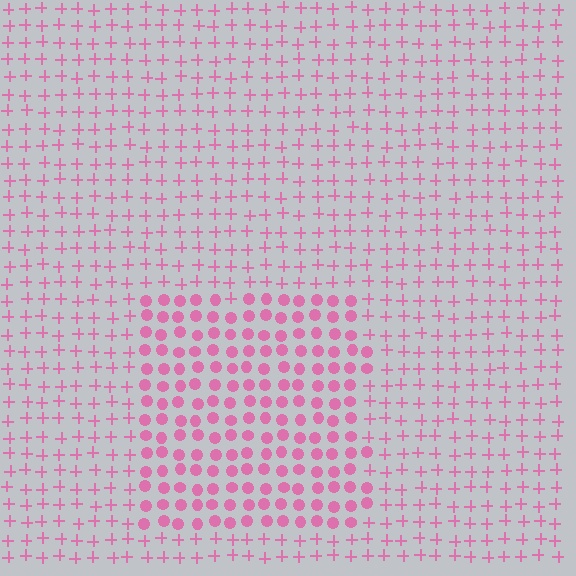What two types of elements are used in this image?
The image uses circles inside the rectangle region and plus signs outside it.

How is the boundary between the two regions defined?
The boundary is defined by a change in element shape: circles inside vs. plus signs outside. All elements share the same color and spacing.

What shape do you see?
I see a rectangle.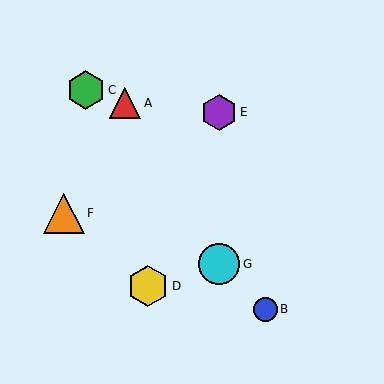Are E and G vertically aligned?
Yes, both are at x≈219.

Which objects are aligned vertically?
Objects E, G are aligned vertically.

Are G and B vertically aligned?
No, G is at x≈219 and B is at x≈265.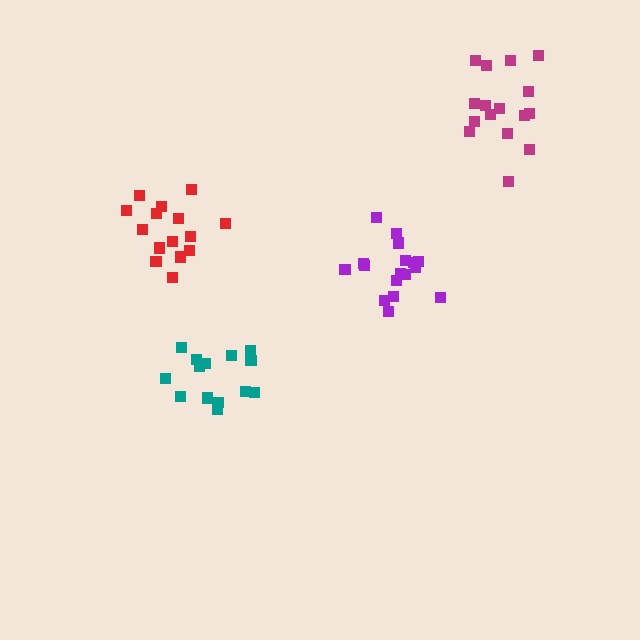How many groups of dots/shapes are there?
There are 4 groups.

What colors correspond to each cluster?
The clusters are colored: teal, magenta, purple, red.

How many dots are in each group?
Group 1: 14 dots, Group 2: 16 dots, Group 3: 17 dots, Group 4: 15 dots (62 total).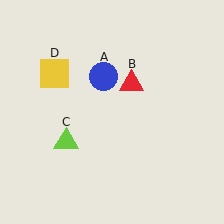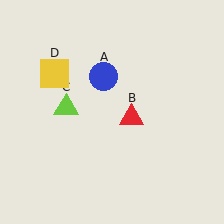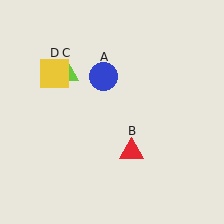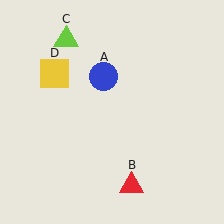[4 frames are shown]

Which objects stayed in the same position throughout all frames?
Blue circle (object A) and yellow square (object D) remained stationary.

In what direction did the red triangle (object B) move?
The red triangle (object B) moved down.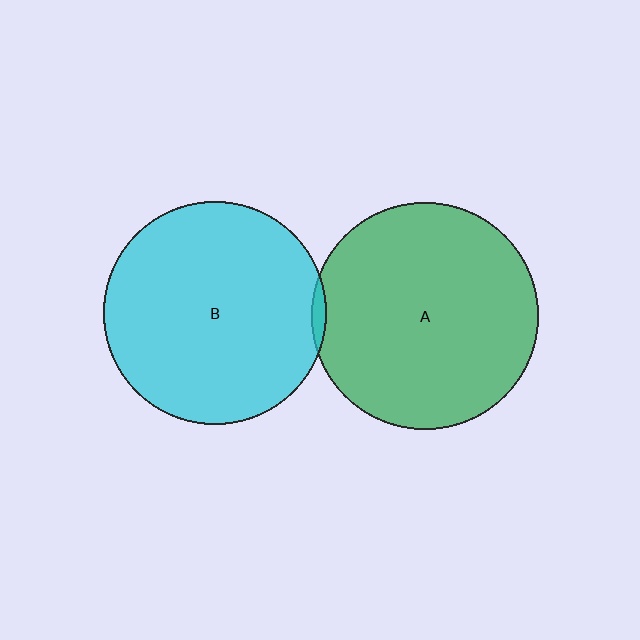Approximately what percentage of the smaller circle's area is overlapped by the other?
Approximately 5%.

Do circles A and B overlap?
Yes.